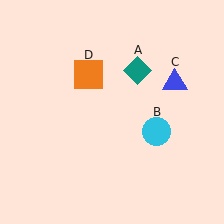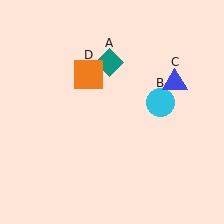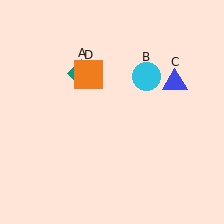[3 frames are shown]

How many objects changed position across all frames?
2 objects changed position: teal diamond (object A), cyan circle (object B).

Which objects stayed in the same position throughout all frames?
Blue triangle (object C) and orange square (object D) remained stationary.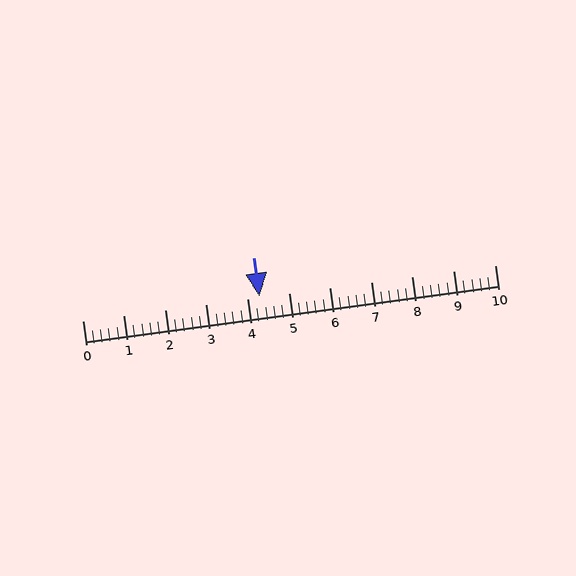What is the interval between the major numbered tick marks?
The major tick marks are spaced 1 units apart.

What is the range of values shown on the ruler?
The ruler shows values from 0 to 10.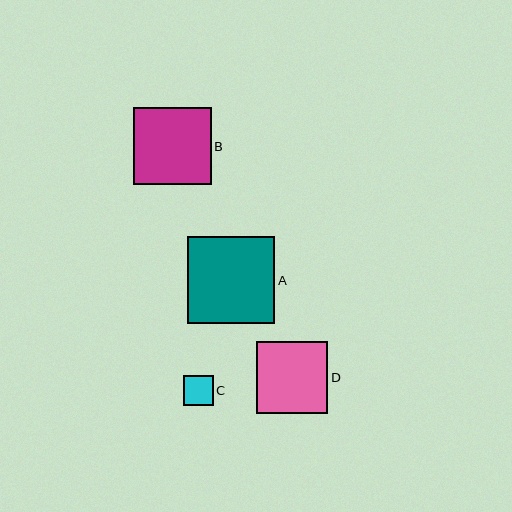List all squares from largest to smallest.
From largest to smallest: A, B, D, C.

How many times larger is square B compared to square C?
Square B is approximately 2.6 times the size of square C.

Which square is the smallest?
Square C is the smallest with a size of approximately 30 pixels.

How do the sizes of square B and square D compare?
Square B and square D are approximately the same size.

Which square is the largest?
Square A is the largest with a size of approximately 87 pixels.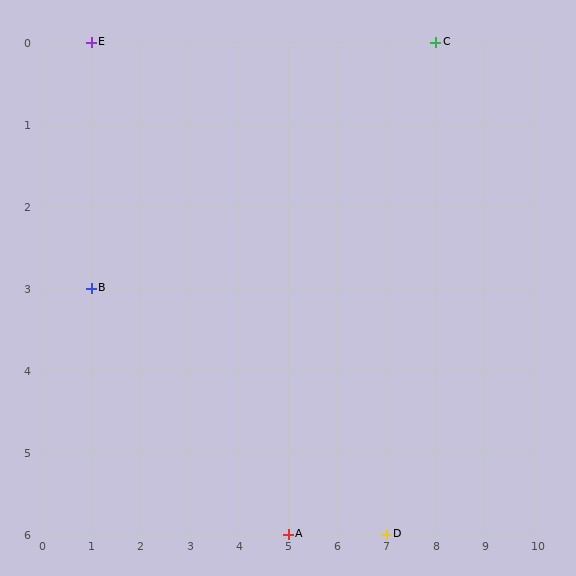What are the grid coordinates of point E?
Point E is at grid coordinates (1, 0).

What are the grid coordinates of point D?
Point D is at grid coordinates (7, 6).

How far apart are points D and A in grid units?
Points D and A are 2 columns apart.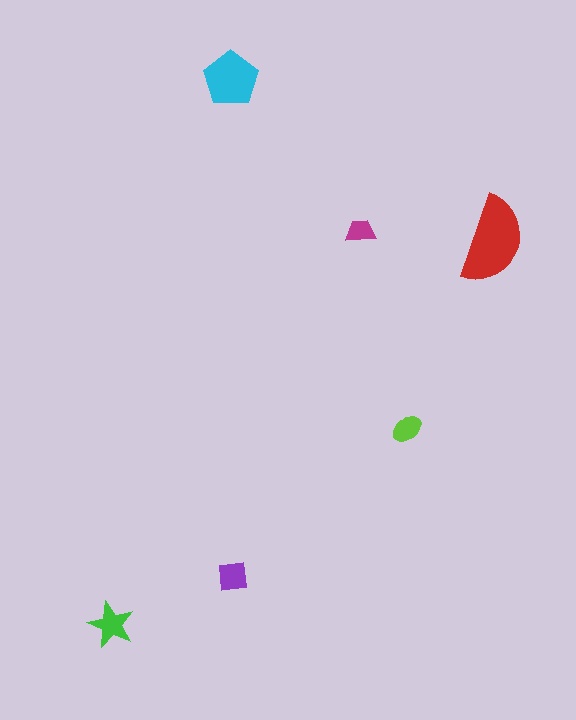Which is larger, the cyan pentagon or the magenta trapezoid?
The cyan pentagon.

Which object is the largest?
The red semicircle.